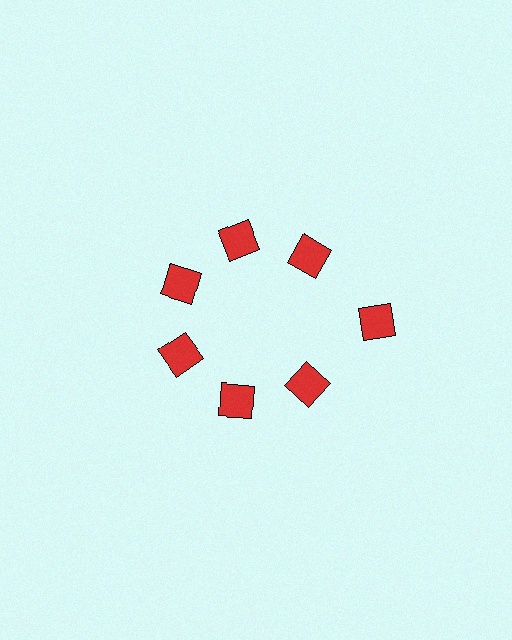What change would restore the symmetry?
The symmetry would be restored by moving it inward, back onto the ring so that all 7 diamonds sit at equal angles and equal distance from the center.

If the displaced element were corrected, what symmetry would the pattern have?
It would have 7-fold rotational symmetry — the pattern would map onto itself every 51 degrees.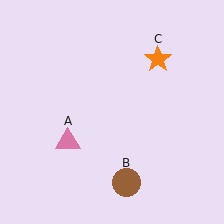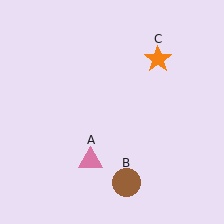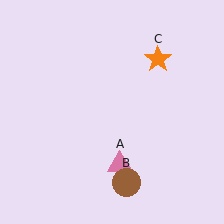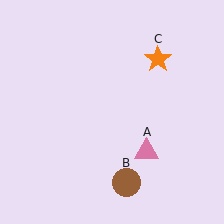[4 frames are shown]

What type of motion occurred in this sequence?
The pink triangle (object A) rotated counterclockwise around the center of the scene.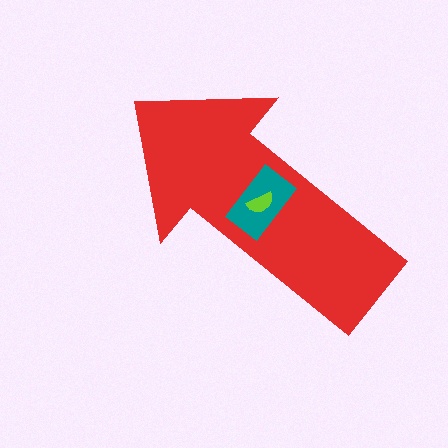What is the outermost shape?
The red arrow.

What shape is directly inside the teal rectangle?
The lime semicircle.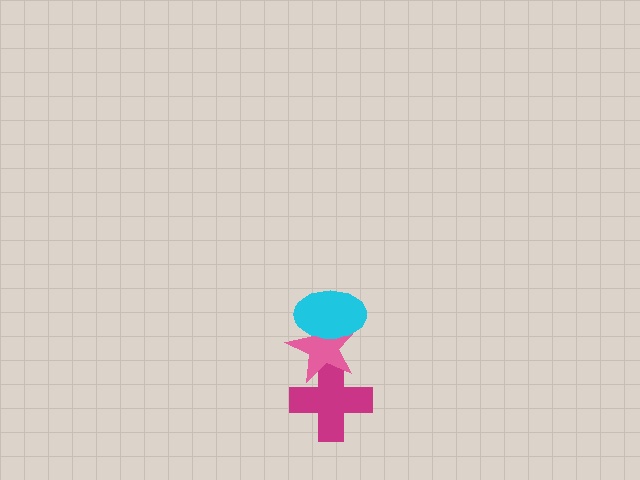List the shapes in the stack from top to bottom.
From top to bottom: the cyan ellipse, the pink star, the magenta cross.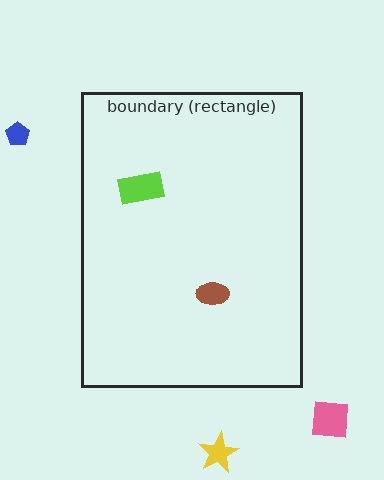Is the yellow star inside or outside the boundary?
Outside.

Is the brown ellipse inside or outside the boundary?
Inside.